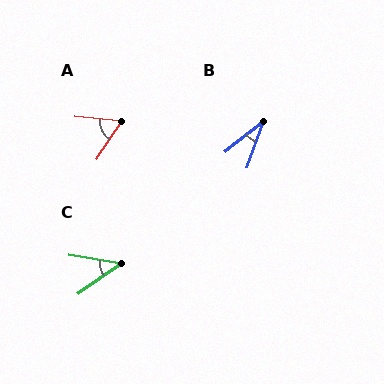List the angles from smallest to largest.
B (31°), C (45°), A (63°).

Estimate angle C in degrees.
Approximately 45 degrees.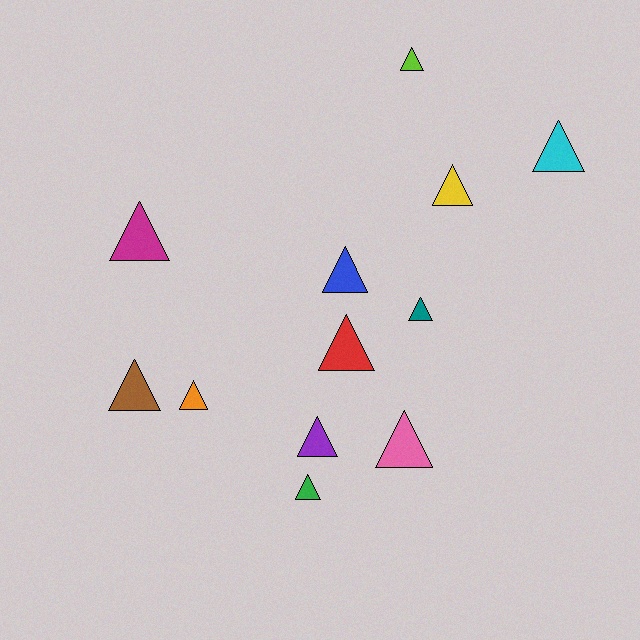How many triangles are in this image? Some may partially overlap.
There are 12 triangles.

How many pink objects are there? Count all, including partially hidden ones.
There is 1 pink object.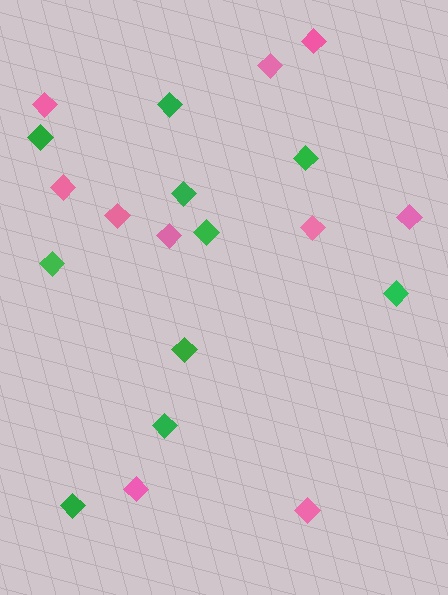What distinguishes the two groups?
There are 2 groups: one group of green diamonds (10) and one group of pink diamonds (10).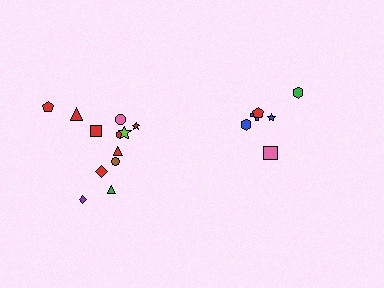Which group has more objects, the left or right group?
The left group.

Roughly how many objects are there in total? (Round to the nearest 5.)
Roughly 20 objects in total.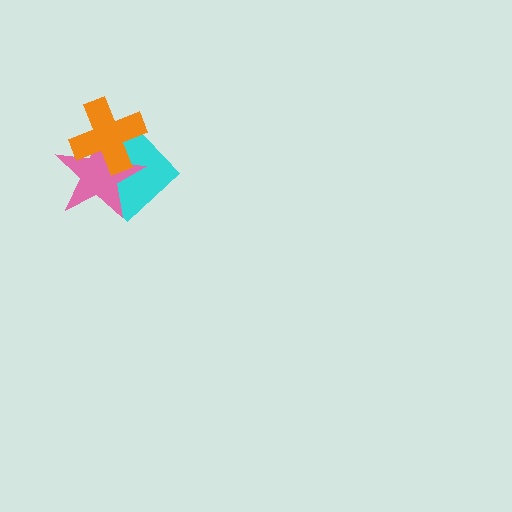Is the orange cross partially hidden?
No, no other shape covers it.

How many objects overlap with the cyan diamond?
2 objects overlap with the cyan diamond.